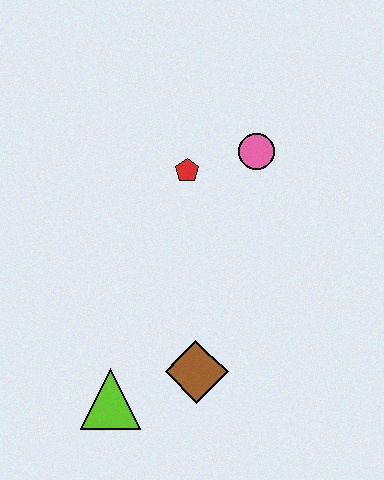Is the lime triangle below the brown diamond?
Yes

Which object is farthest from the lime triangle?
The pink circle is farthest from the lime triangle.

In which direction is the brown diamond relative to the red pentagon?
The brown diamond is below the red pentagon.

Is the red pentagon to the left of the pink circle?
Yes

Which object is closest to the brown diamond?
The lime triangle is closest to the brown diamond.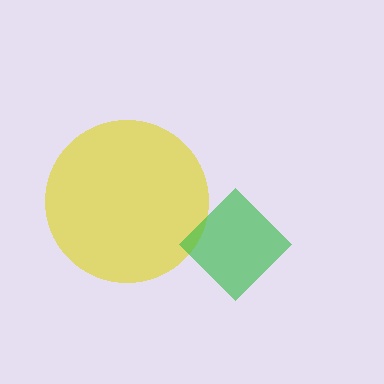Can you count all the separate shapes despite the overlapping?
Yes, there are 2 separate shapes.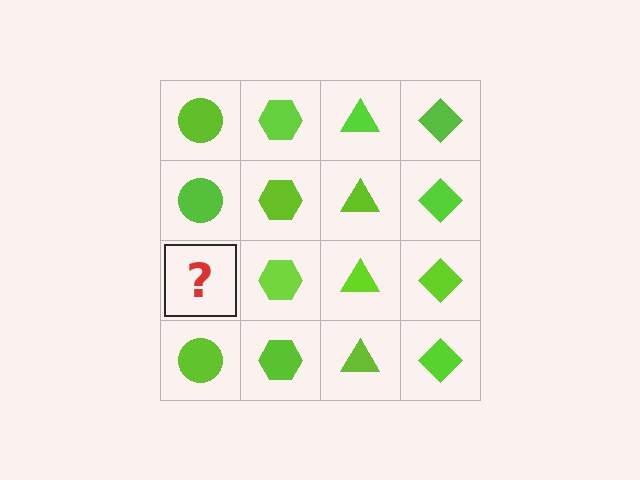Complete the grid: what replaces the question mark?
The question mark should be replaced with a lime circle.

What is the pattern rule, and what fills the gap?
The rule is that each column has a consistent shape. The gap should be filled with a lime circle.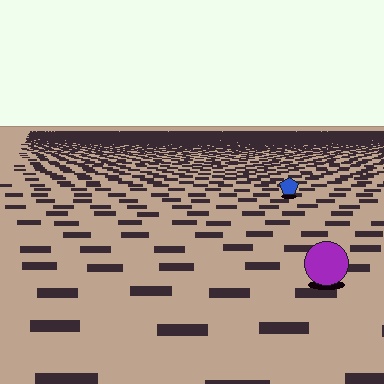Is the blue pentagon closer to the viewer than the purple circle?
No. The purple circle is closer — you can tell from the texture gradient: the ground texture is coarser near it.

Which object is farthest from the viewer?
The blue pentagon is farthest from the viewer. It appears smaller and the ground texture around it is denser.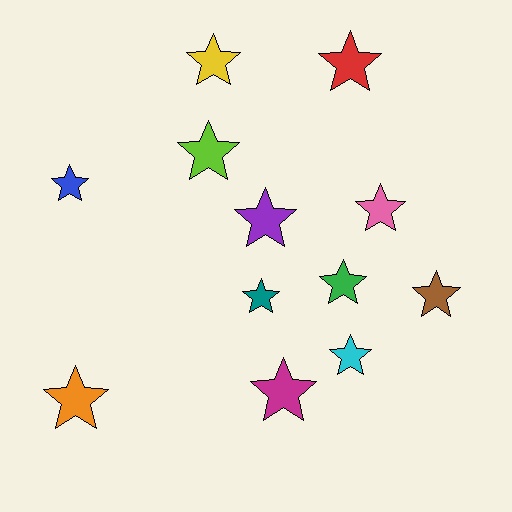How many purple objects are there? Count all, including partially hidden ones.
There is 1 purple object.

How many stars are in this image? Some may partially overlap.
There are 12 stars.